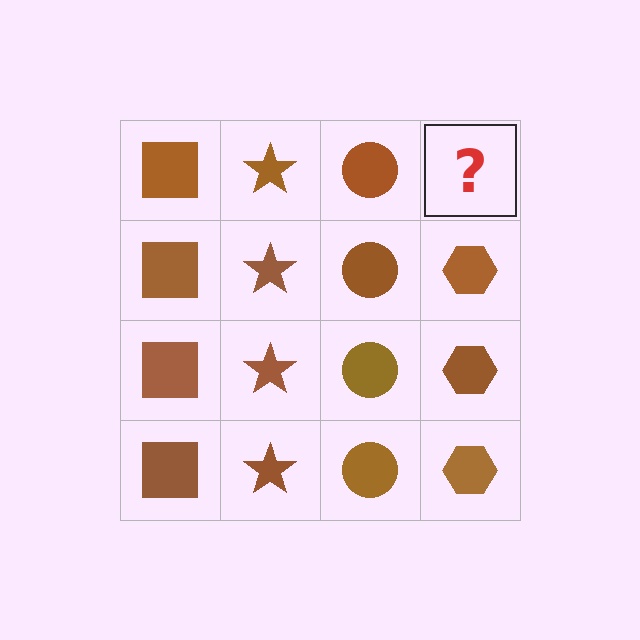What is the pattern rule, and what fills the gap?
The rule is that each column has a consistent shape. The gap should be filled with a brown hexagon.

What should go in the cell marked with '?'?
The missing cell should contain a brown hexagon.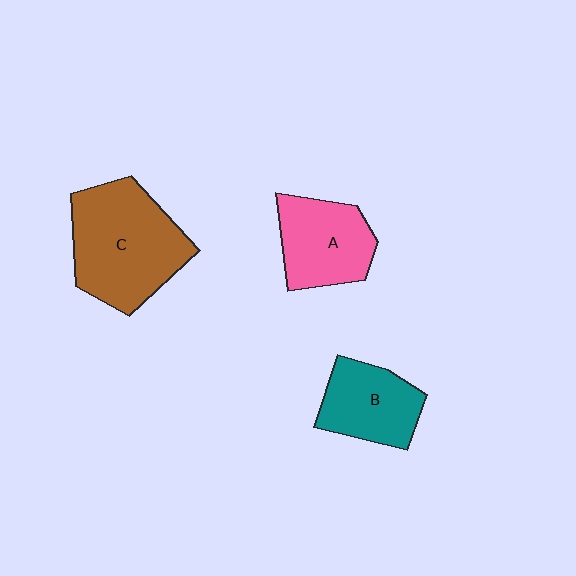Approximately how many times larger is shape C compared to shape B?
Approximately 1.7 times.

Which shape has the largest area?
Shape C (brown).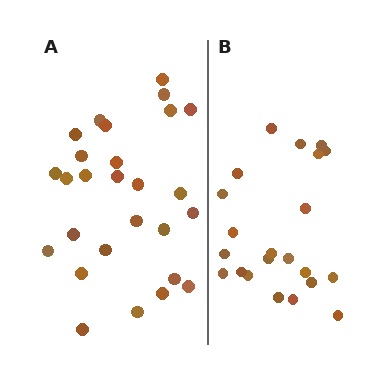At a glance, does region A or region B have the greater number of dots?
Region A (the left region) has more dots.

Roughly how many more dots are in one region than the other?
Region A has about 5 more dots than region B.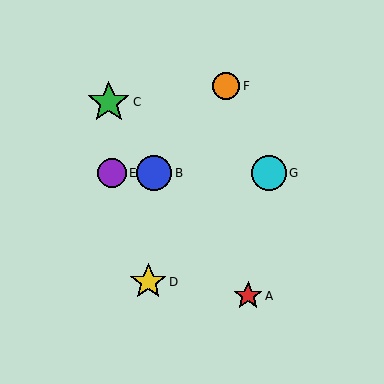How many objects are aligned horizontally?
3 objects (B, E, G) are aligned horizontally.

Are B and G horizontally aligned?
Yes, both are at y≈173.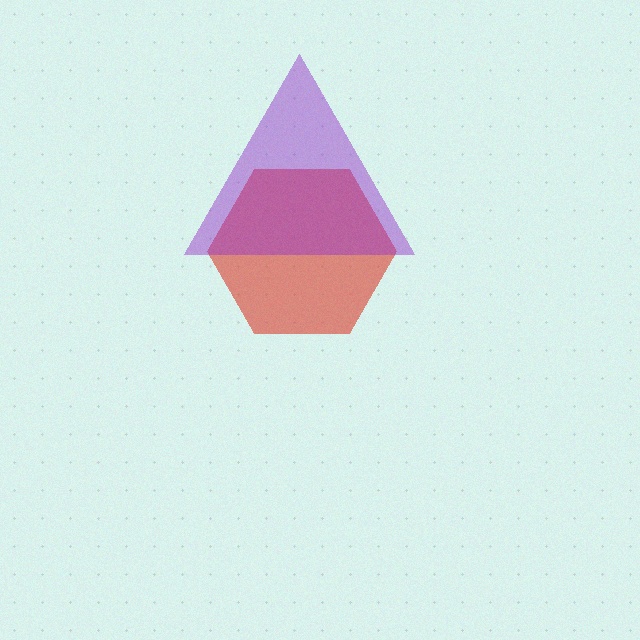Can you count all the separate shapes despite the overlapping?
Yes, there are 2 separate shapes.